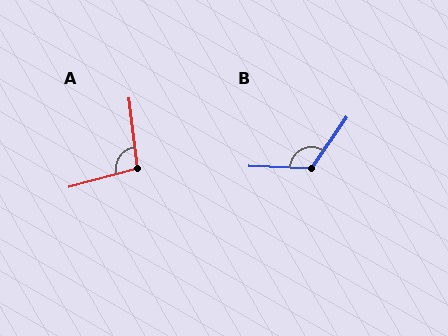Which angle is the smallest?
A, at approximately 98 degrees.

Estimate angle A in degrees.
Approximately 98 degrees.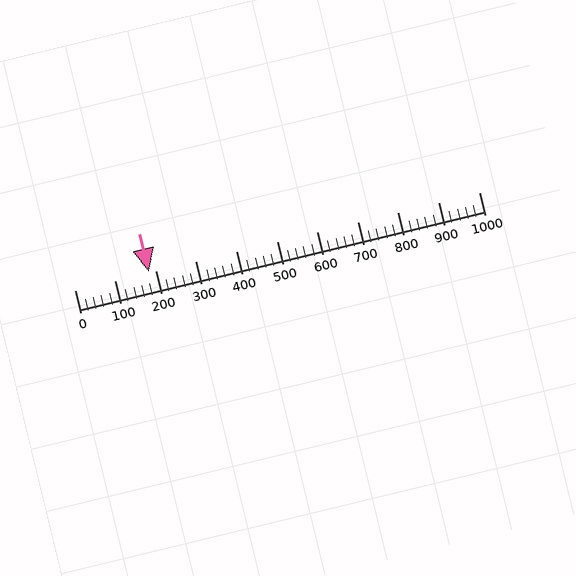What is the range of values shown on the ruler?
The ruler shows values from 0 to 1000.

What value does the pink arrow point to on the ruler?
The pink arrow points to approximately 183.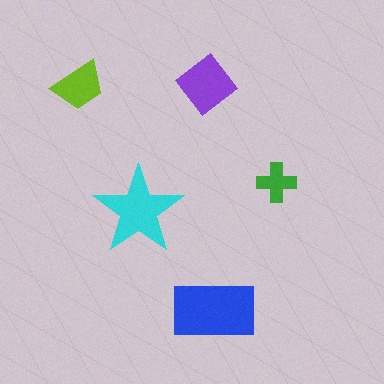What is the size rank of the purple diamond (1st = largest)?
3rd.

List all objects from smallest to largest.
The green cross, the lime trapezoid, the purple diamond, the cyan star, the blue rectangle.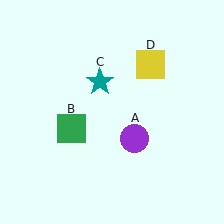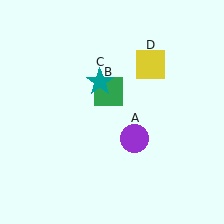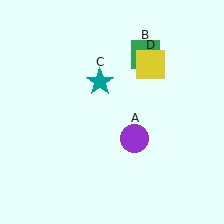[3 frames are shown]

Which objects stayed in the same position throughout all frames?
Purple circle (object A) and teal star (object C) and yellow square (object D) remained stationary.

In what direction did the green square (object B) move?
The green square (object B) moved up and to the right.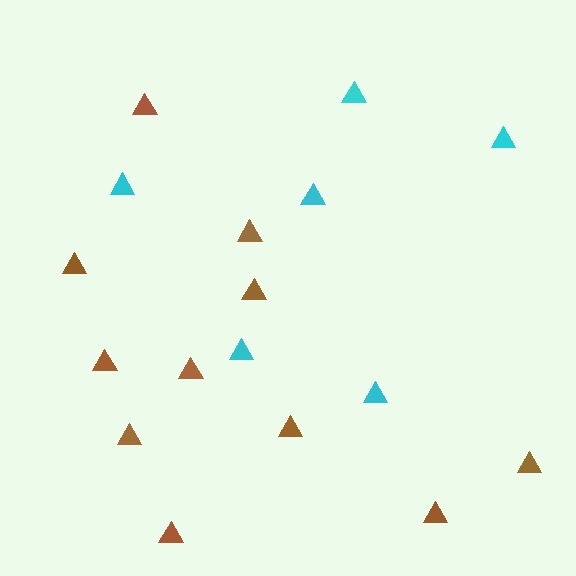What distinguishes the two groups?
There are 2 groups: one group of brown triangles (11) and one group of cyan triangles (6).